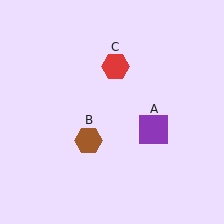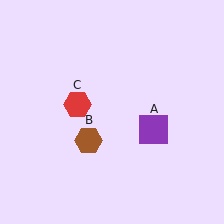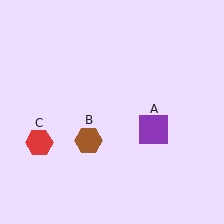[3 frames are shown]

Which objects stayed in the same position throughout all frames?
Purple square (object A) and brown hexagon (object B) remained stationary.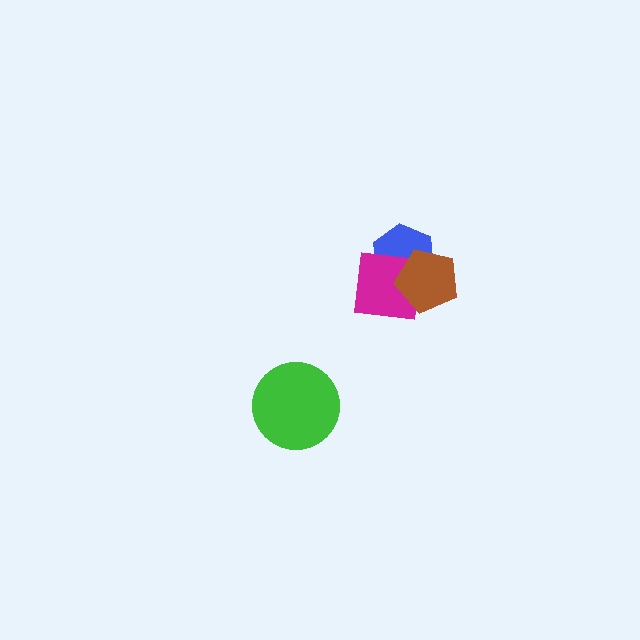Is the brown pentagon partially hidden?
No, no other shape covers it.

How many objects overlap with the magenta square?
2 objects overlap with the magenta square.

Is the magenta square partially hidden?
Yes, it is partially covered by another shape.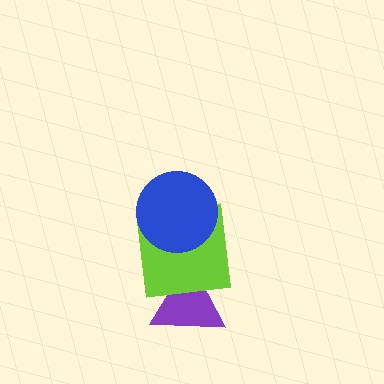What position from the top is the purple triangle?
The purple triangle is 3rd from the top.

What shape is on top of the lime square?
The blue circle is on top of the lime square.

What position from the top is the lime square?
The lime square is 2nd from the top.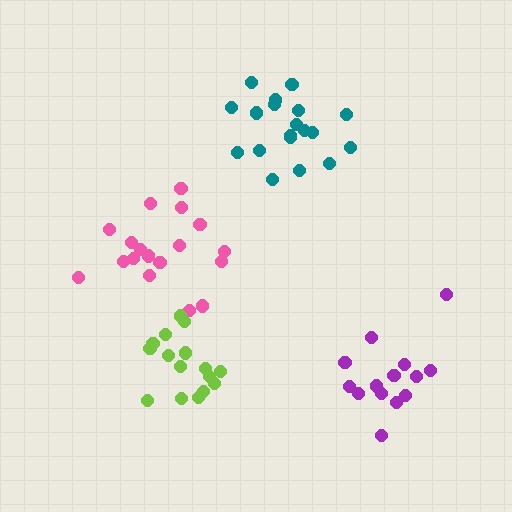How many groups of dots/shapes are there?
There are 4 groups.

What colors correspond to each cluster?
The clusters are colored: pink, purple, teal, lime.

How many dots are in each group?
Group 1: 18 dots, Group 2: 15 dots, Group 3: 19 dots, Group 4: 16 dots (68 total).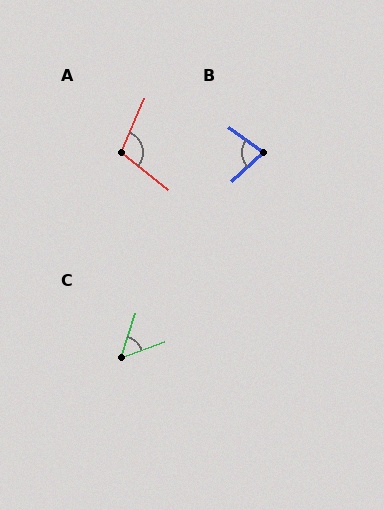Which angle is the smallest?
C, at approximately 53 degrees.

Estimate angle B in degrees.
Approximately 79 degrees.